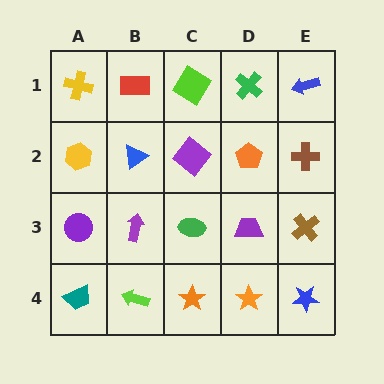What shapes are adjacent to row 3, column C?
A purple diamond (row 2, column C), an orange star (row 4, column C), a purple arrow (row 3, column B), a purple trapezoid (row 3, column D).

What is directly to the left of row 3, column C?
A purple arrow.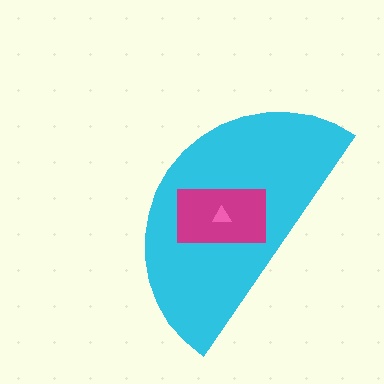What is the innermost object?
The pink triangle.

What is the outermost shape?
The cyan semicircle.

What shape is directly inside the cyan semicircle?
The magenta rectangle.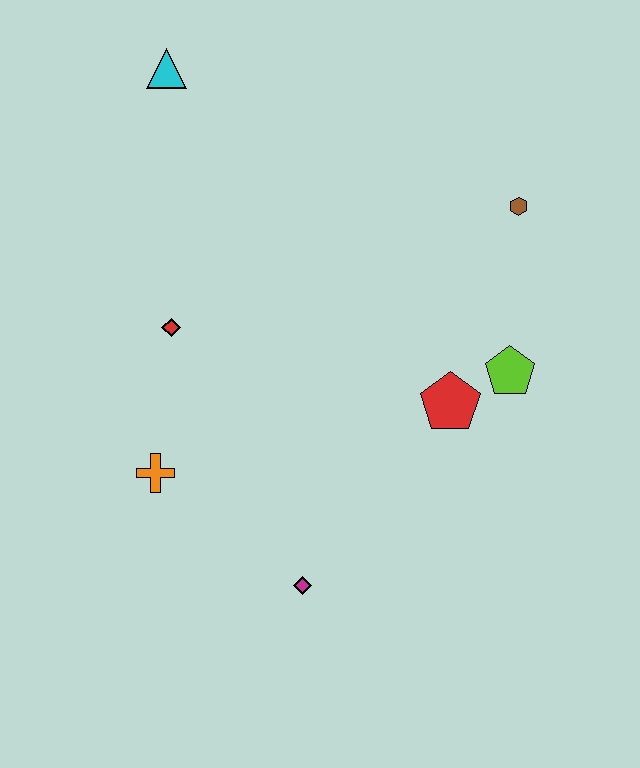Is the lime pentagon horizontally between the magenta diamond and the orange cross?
No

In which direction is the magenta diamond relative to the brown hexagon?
The magenta diamond is below the brown hexagon.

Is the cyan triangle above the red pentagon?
Yes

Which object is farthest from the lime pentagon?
The cyan triangle is farthest from the lime pentagon.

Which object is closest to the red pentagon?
The lime pentagon is closest to the red pentagon.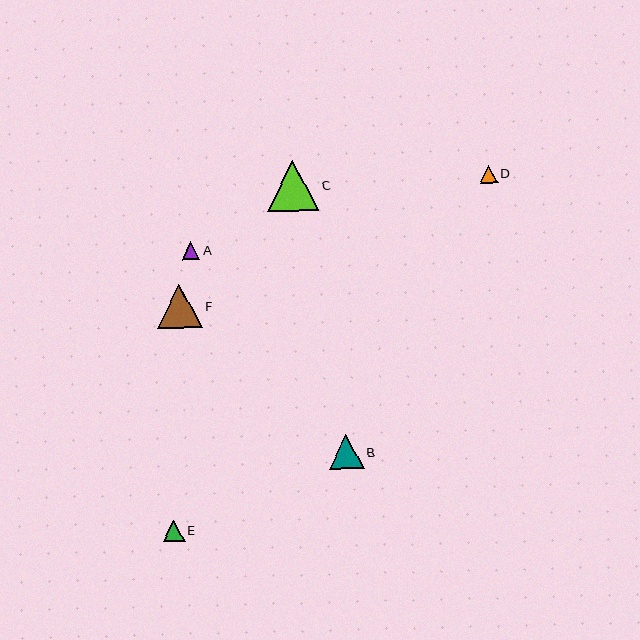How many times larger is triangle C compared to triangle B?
Triangle C is approximately 1.5 times the size of triangle B.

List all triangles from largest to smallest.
From largest to smallest: C, F, B, E, D, A.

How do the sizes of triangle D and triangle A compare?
Triangle D and triangle A are approximately the same size.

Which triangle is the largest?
Triangle C is the largest with a size of approximately 51 pixels.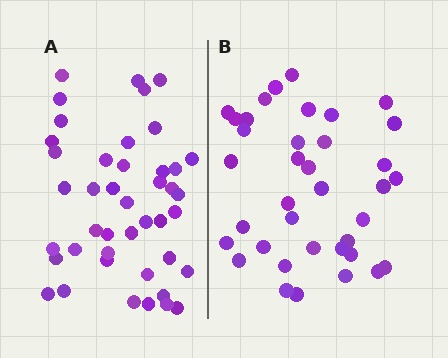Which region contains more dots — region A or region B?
Region A (the left region) has more dots.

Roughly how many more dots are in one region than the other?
Region A has about 6 more dots than region B.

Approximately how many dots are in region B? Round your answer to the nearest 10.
About 40 dots. (The exact count is 37, which rounds to 40.)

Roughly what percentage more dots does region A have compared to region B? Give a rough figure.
About 15% more.